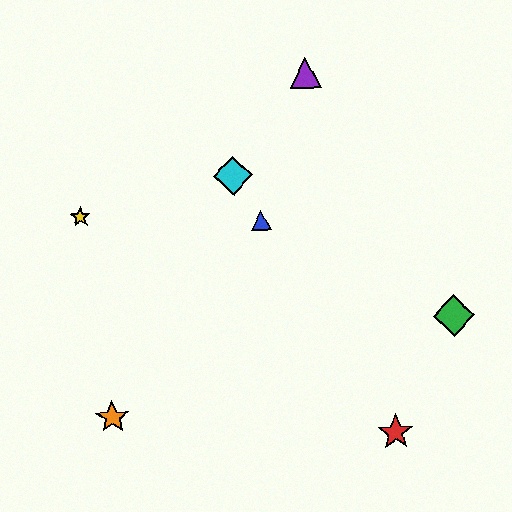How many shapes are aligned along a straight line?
3 shapes (the red star, the blue triangle, the cyan diamond) are aligned along a straight line.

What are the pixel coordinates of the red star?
The red star is at (396, 432).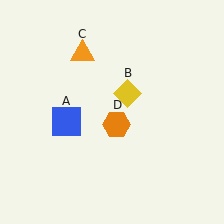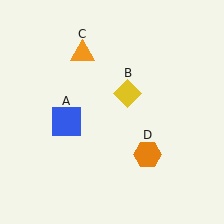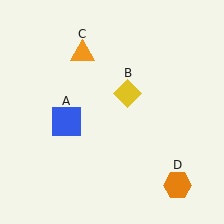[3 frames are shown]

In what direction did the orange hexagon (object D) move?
The orange hexagon (object D) moved down and to the right.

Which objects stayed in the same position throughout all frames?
Blue square (object A) and yellow diamond (object B) and orange triangle (object C) remained stationary.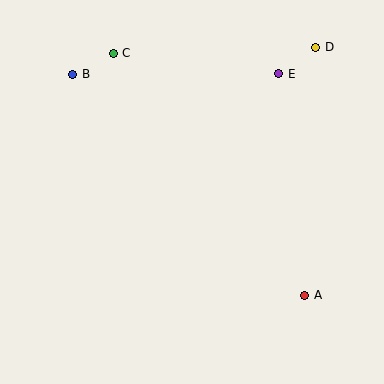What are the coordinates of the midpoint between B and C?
The midpoint between B and C is at (93, 64).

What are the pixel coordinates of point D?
Point D is at (316, 47).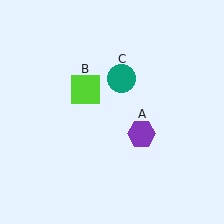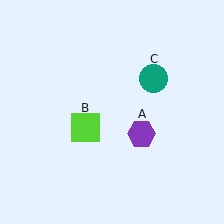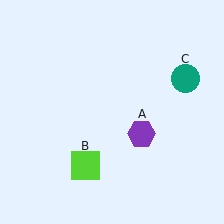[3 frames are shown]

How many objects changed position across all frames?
2 objects changed position: lime square (object B), teal circle (object C).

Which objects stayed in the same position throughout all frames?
Purple hexagon (object A) remained stationary.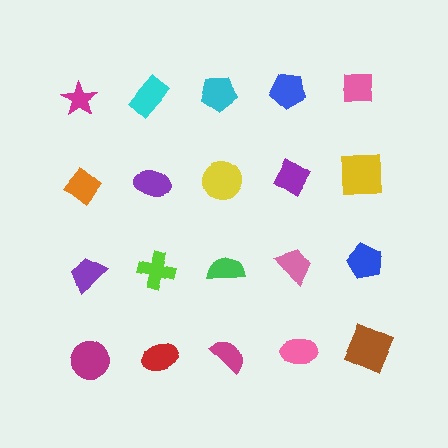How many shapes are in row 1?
5 shapes.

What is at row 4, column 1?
A magenta circle.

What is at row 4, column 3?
A magenta semicircle.